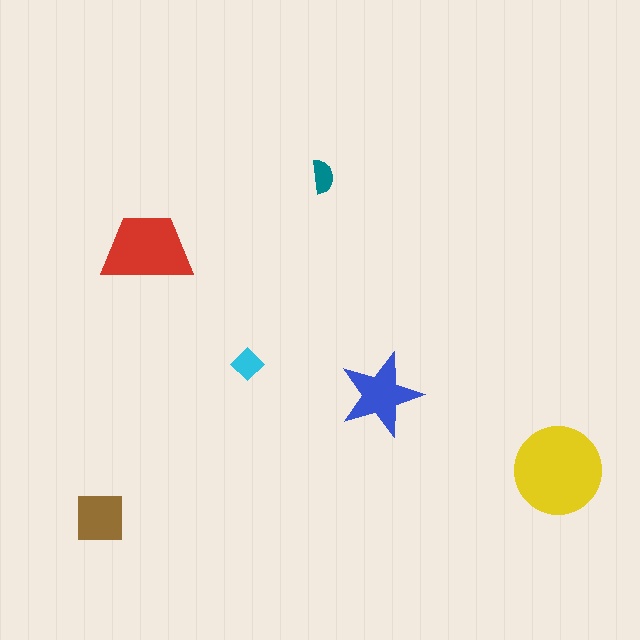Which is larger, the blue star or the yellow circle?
The yellow circle.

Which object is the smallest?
The teal semicircle.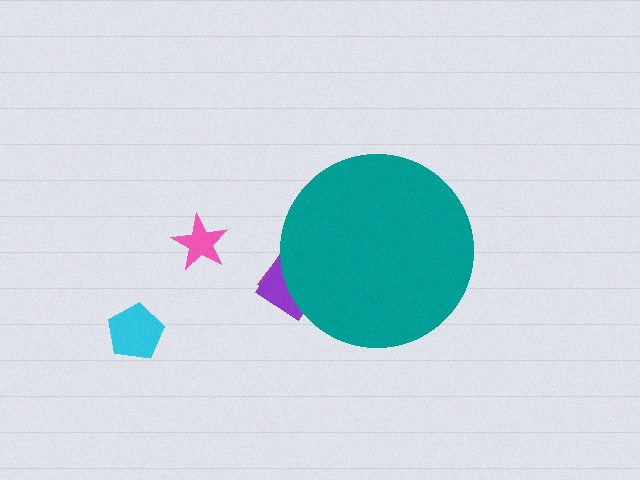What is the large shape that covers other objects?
A teal circle.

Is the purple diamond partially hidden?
Yes, the purple diamond is partially hidden behind the teal circle.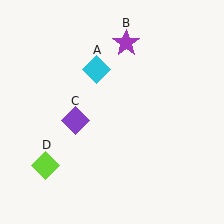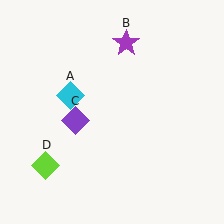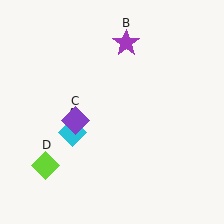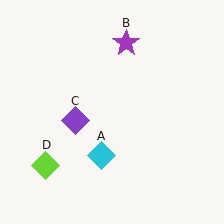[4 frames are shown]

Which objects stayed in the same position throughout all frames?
Purple star (object B) and purple diamond (object C) and lime diamond (object D) remained stationary.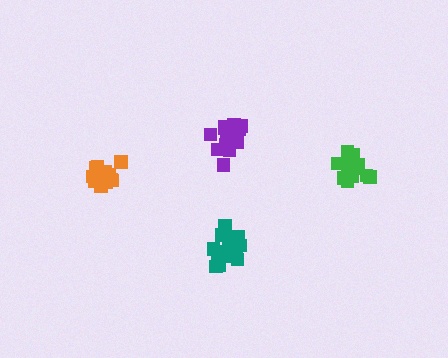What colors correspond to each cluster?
The clusters are colored: orange, green, teal, purple.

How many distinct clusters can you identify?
There are 4 distinct clusters.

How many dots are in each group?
Group 1: 13 dots, Group 2: 16 dots, Group 3: 16 dots, Group 4: 18 dots (63 total).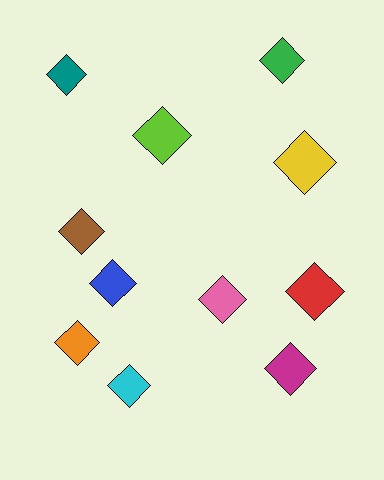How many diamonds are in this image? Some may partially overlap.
There are 11 diamonds.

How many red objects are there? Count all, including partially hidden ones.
There is 1 red object.